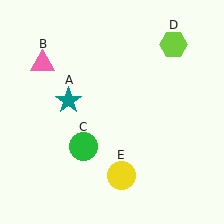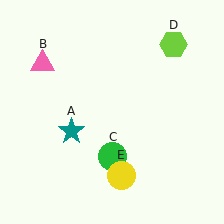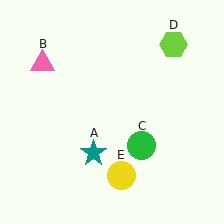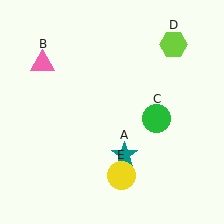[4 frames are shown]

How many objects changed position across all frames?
2 objects changed position: teal star (object A), green circle (object C).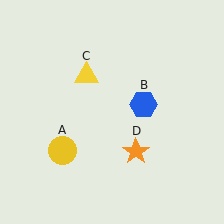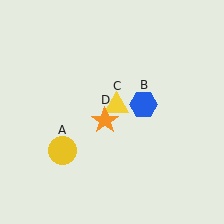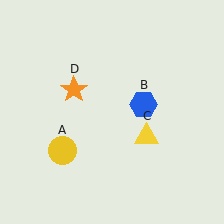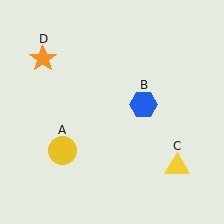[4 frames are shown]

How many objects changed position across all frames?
2 objects changed position: yellow triangle (object C), orange star (object D).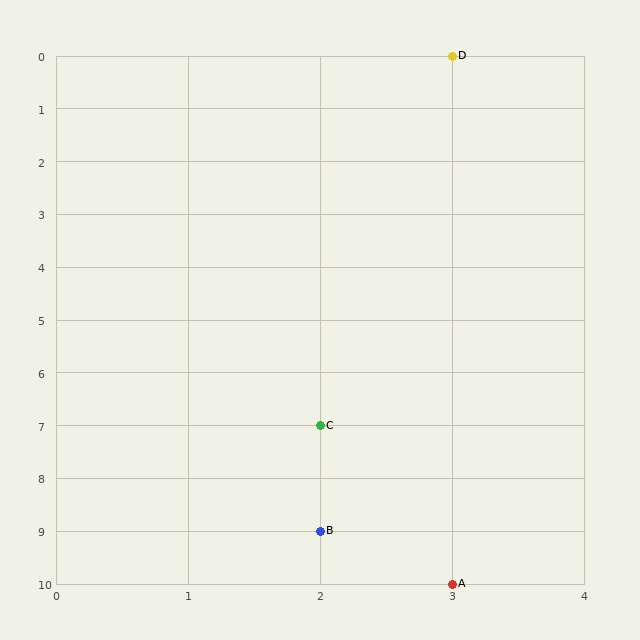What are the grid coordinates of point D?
Point D is at grid coordinates (3, 0).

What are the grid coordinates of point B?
Point B is at grid coordinates (2, 9).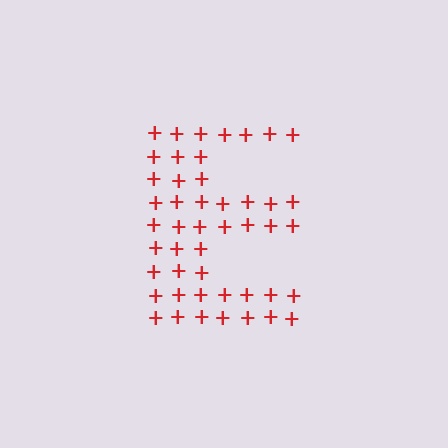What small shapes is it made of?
It is made of small plus signs.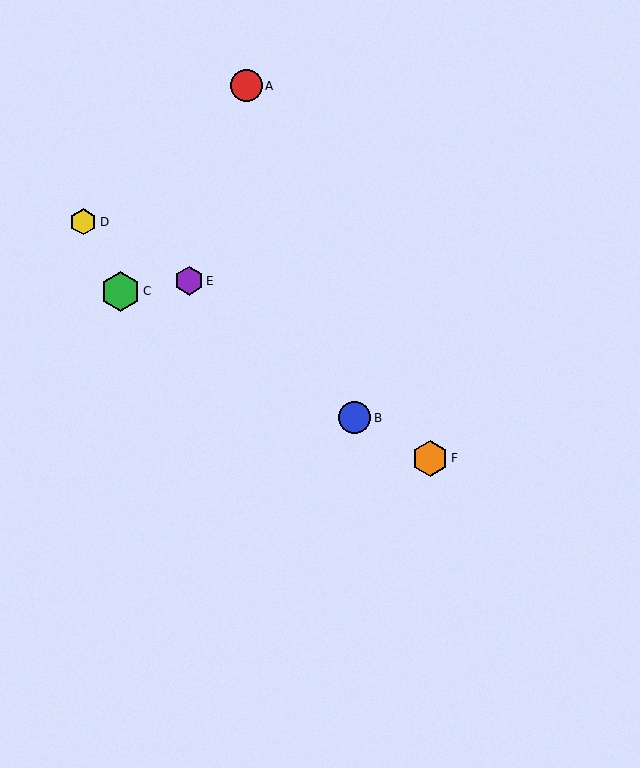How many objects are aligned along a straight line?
3 objects (B, C, F) are aligned along a straight line.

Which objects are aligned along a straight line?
Objects B, C, F are aligned along a straight line.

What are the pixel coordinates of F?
Object F is at (430, 458).